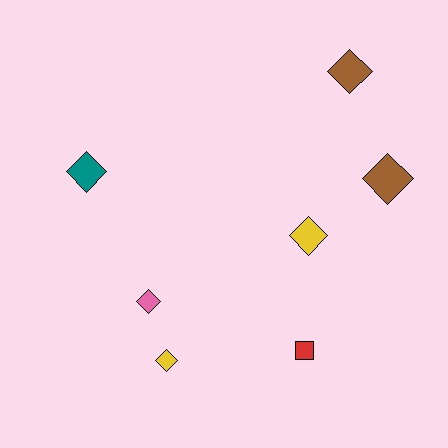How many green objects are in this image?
There are no green objects.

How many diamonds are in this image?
There are 6 diamonds.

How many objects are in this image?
There are 7 objects.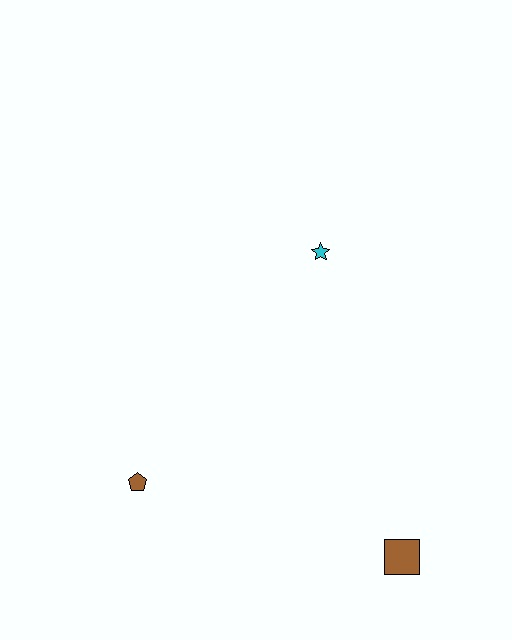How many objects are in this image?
There are 3 objects.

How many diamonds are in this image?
There are no diamonds.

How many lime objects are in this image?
There are no lime objects.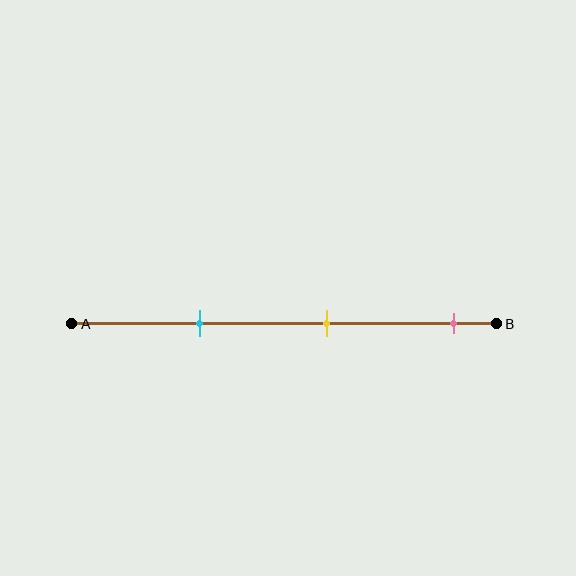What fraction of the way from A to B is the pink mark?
The pink mark is approximately 90% (0.9) of the way from A to B.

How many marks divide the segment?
There are 3 marks dividing the segment.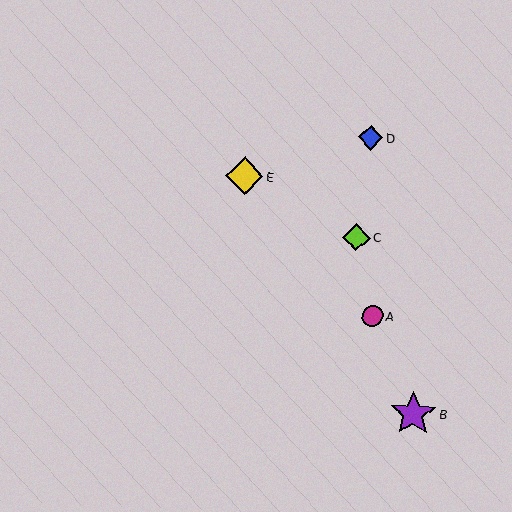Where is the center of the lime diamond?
The center of the lime diamond is at (357, 237).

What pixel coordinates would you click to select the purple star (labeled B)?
Click at (413, 414) to select the purple star B.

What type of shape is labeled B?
Shape B is a purple star.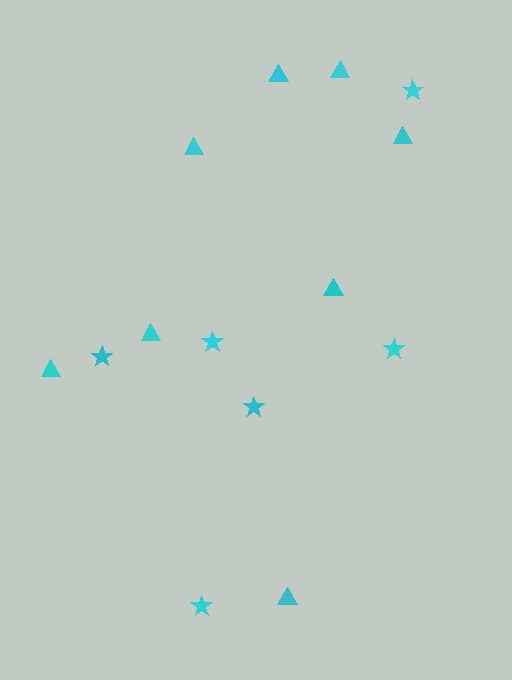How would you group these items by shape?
There are 2 groups: one group of triangles (8) and one group of stars (6).